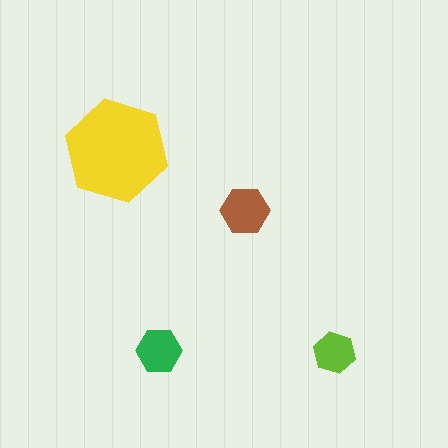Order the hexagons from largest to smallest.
the yellow one, the brown one, the green one, the lime one.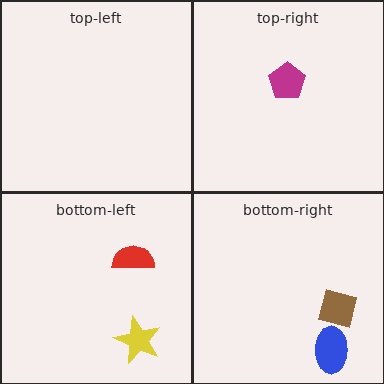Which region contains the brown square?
The bottom-right region.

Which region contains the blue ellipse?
The bottom-right region.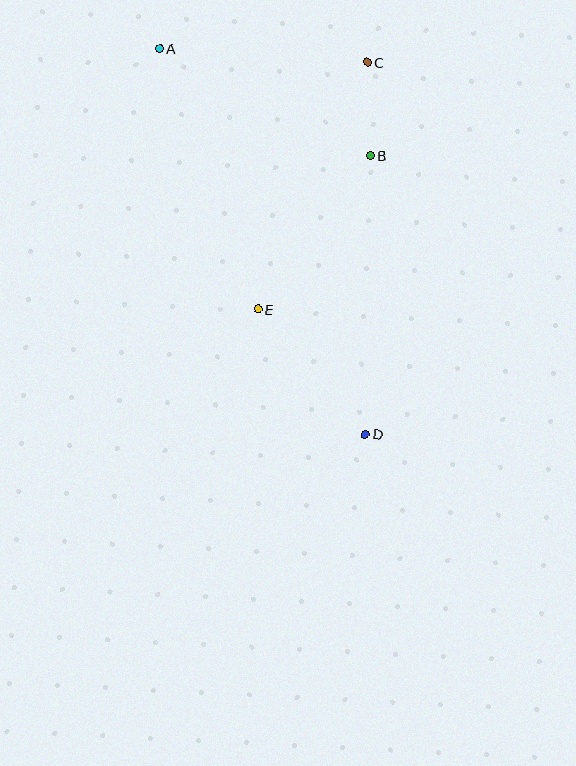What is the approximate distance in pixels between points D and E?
The distance between D and E is approximately 165 pixels.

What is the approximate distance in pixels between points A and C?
The distance between A and C is approximately 208 pixels.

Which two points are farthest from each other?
Points A and D are farthest from each other.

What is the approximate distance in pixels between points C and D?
The distance between C and D is approximately 372 pixels.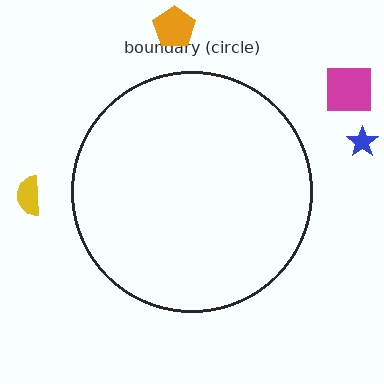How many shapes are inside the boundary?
0 inside, 4 outside.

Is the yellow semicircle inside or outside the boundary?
Outside.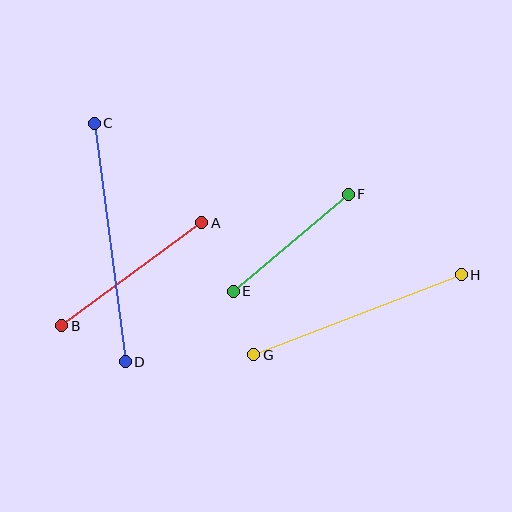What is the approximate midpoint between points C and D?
The midpoint is at approximately (110, 243) pixels.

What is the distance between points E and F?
The distance is approximately 150 pixels.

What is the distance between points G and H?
The distance is approximately 222 pixels.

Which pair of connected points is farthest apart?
Points C and D are farthest apart.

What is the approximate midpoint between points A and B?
The midpoint is at approximately (132, 274) pixels.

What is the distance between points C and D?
The distance is approximately 240 pixels.